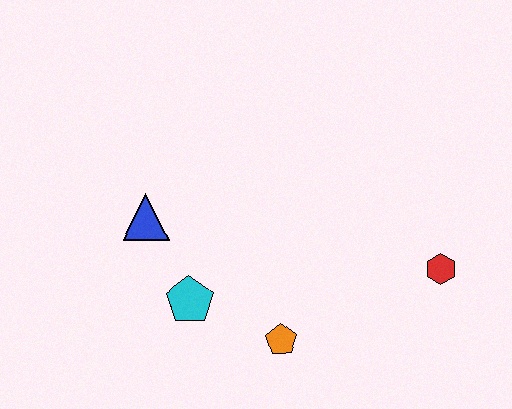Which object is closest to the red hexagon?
The orange pentagon is closest to the red hexagon.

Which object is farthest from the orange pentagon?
The blue triangle is farthest from the orange pentagon.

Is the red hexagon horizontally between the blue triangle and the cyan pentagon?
No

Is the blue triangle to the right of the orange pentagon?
No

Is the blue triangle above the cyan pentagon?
Yes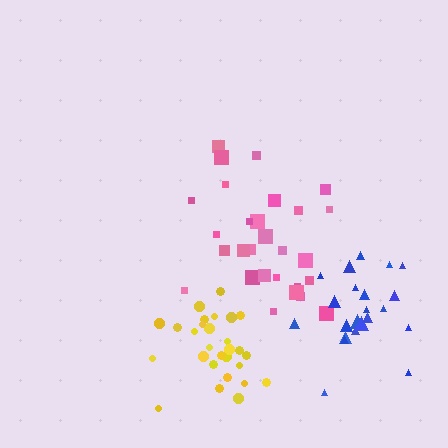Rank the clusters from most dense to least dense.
yellow, blue, pink.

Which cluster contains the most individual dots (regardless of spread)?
Yellow (29).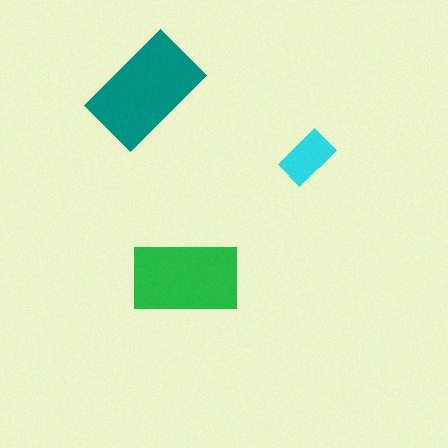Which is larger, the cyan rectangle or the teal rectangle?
The teal one.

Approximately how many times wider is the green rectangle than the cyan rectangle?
About 2 times wider.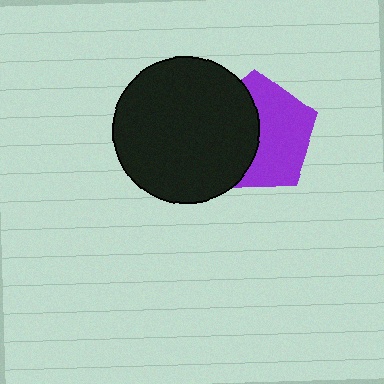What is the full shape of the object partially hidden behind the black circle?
The partially hidden object is a purple pentagon.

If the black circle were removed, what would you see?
You would see the complete purple pentagon.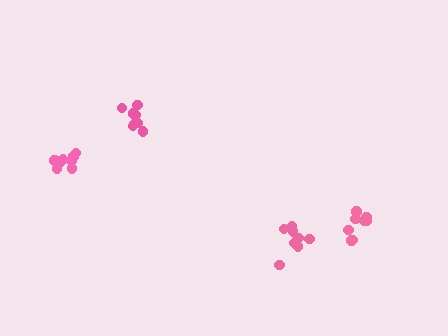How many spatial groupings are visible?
There are 4 spatial groupings.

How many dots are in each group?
Group 1: 8 dots, Group 2: 8 dots, Group 3: 9 dots, Group 4: 8 dots (33 total).